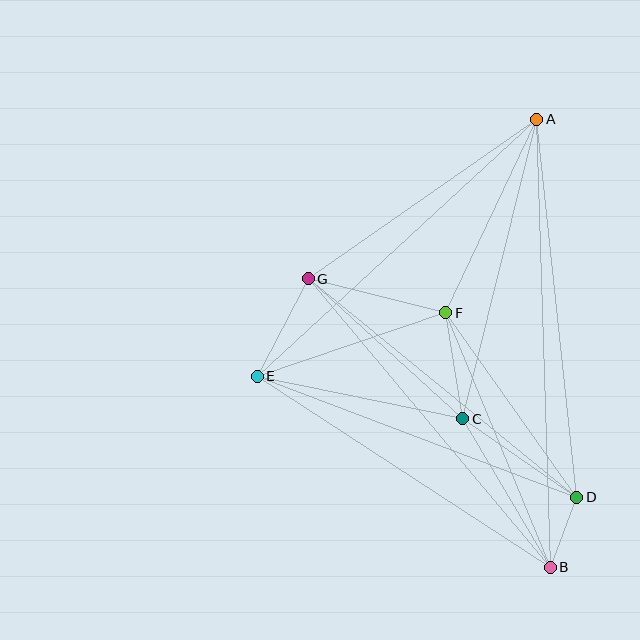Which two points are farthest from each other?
Points A and B are farthest from each other.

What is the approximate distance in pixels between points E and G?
The distance between E and G is approximately 110 pixels.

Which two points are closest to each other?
Points B and D are closest to each other.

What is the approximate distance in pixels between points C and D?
The distance between C and D is approximately 138 pixels.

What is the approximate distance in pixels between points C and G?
The distance between C and G is approximately 208 pixels.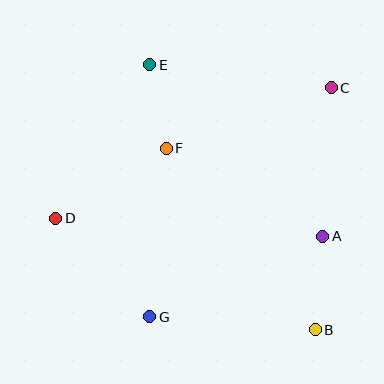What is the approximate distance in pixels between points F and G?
The distance between F and G is approximately 169 pixels.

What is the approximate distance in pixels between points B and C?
The distance between B and C is approximately 242 pixels.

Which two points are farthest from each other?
Points B and E are farthest from each other.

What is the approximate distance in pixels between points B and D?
The distance between B and D is approximately 282 pixels.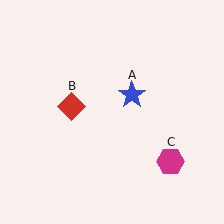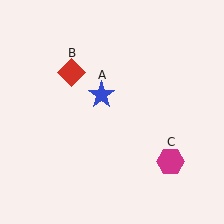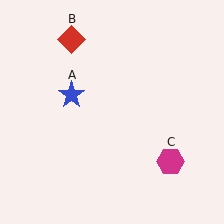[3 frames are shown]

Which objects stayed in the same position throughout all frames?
Magenta hexagon (object C) remained stationary.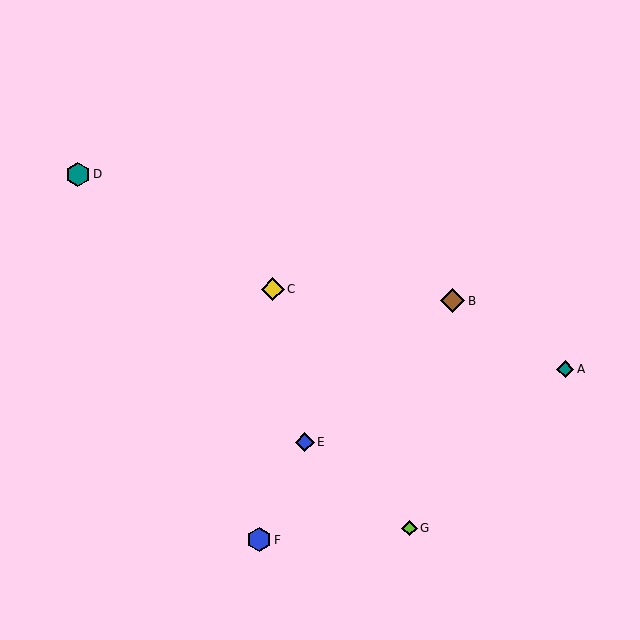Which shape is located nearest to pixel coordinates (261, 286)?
The yellow diamond (labeled C) at (273, 289) is nearest to that location.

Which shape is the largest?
The blue hexagon (labeled F) is the largest.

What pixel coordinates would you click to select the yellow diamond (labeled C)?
Click at (273, 289) to select the yellow diamond C.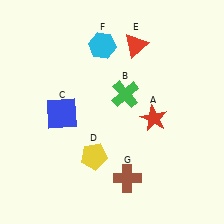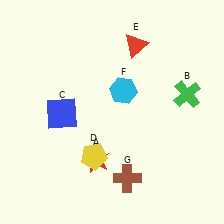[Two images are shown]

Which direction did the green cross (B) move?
The green cross (B) moved right.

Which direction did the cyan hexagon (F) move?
The cyan hexagon (F) moved down.